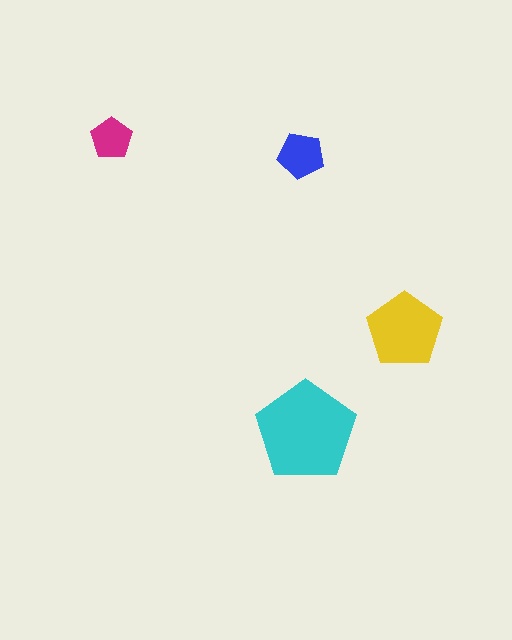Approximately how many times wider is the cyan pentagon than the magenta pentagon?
About 2.5 times wider.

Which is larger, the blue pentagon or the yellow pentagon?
The yellow one.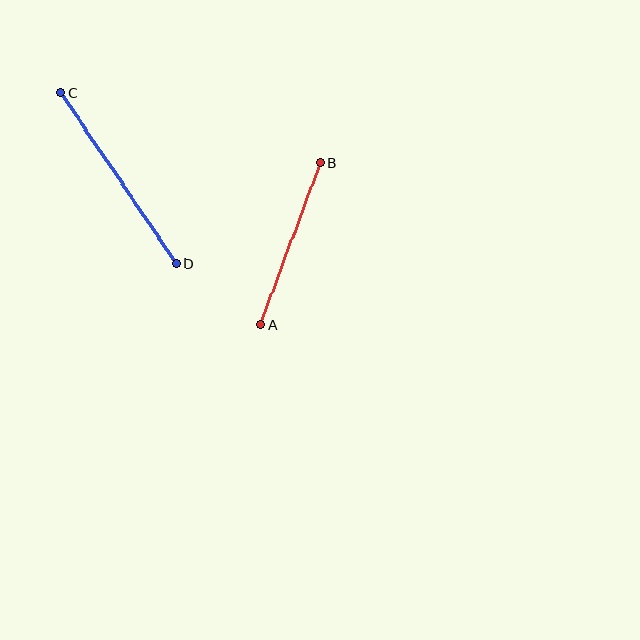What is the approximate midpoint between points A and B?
The midpoint is at approximately (290, 244) pixels.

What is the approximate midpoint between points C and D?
The midpoint is at approximately (119, 178) pixels.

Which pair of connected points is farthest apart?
Points C and D are farthest apart.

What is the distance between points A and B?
The distance is approximately 172 pixels.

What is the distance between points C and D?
The distance is approximately 206 pixels.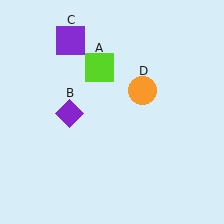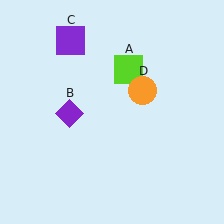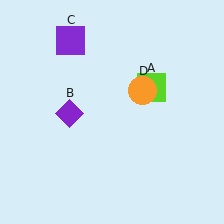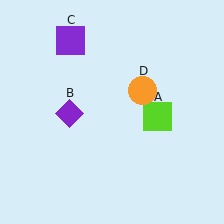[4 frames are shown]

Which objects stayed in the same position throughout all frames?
Purple diamond (object B) and purple square (object C) and orange circle (object D) remained stationary.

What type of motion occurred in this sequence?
The lime square (object A) rotated clockwise around the center of the scene.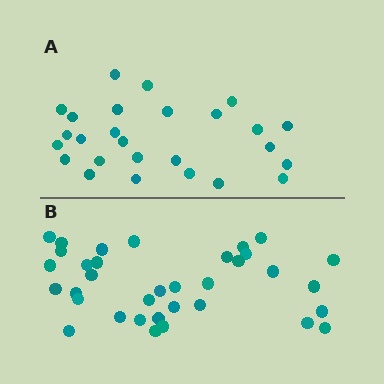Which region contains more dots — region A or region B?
Region B (the bottom region) has more dots.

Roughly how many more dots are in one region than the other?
Region B has roughly 8 or so more dots than region A.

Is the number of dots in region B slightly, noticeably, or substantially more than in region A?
Region B has noticeably more, but not dramatically so. The ratio is roughly 1.3 to 1.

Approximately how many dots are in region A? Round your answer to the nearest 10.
About 30 dots. (The exact count is 26, which rounds to 30.)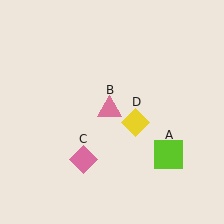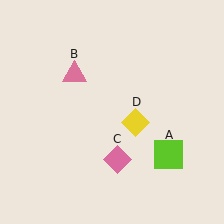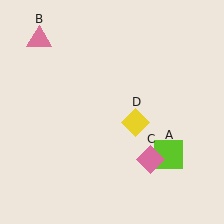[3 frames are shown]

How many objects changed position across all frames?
2 objects changed position: pink triangle (object B), pink diamond (object C).